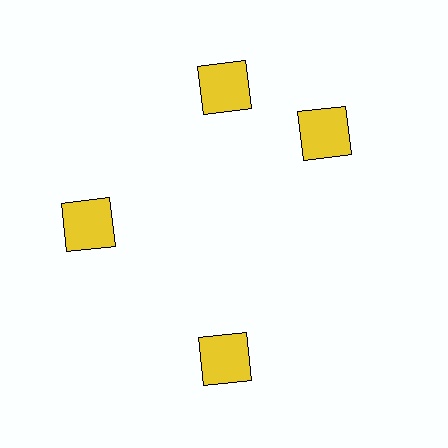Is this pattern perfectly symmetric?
No. The 4 yellow squares are arranged in a ring, but one element near the 3 o'clock position is rotated out of alignment along the ring, breaking the 4-fold rotational symmetry.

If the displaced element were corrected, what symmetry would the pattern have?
It would have 4-fold rotational symmetry — the pattern would map onto itself every 90 degrees.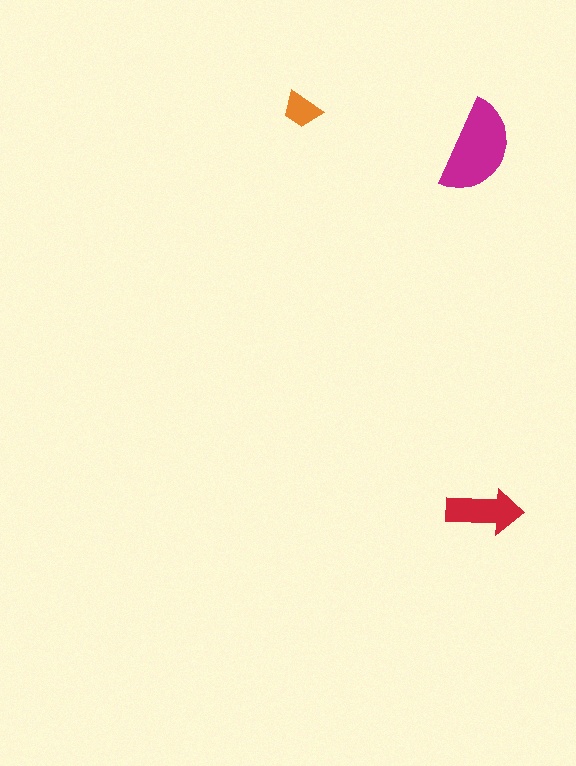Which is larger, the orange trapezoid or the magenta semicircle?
The magenta semicircle.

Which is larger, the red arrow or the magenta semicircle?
The magenta semicircle.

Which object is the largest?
The magenta semicircle.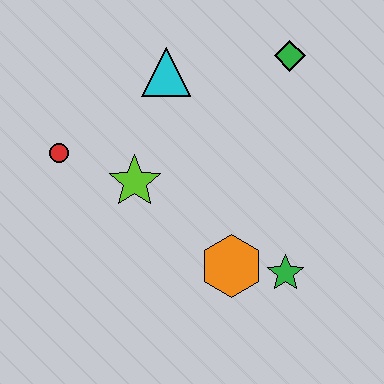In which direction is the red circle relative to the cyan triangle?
The red circle is to the left of the cyan triangle.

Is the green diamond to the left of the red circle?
No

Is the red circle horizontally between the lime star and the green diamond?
No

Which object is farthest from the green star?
The red circle is farthest from the green star.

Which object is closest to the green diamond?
The cyan triangle is closest to the green diamond.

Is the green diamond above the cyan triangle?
Yes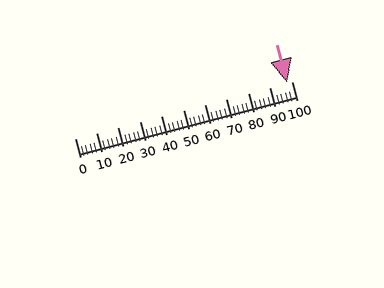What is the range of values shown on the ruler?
The ruler shows values from 0 to 100.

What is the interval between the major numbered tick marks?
The major tick marks are spaced 10 units apart.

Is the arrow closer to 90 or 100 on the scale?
The arrow is closer to 100.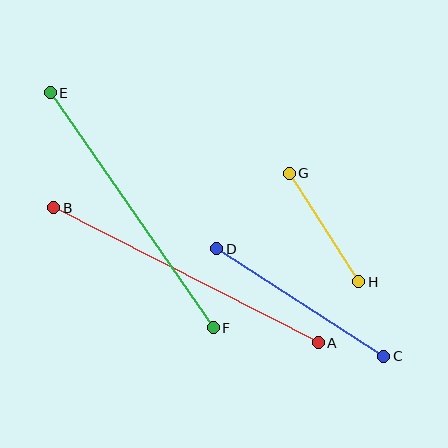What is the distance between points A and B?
The distance is approximately 297 pixels.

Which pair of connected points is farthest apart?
Points A and B are farthest apart.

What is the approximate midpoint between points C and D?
The midpoint is at approximately (300, 302) pixels.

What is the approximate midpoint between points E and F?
The midpoint is at approximately (132, 210) pixels.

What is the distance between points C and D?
The distance is approximately 199 pixels.